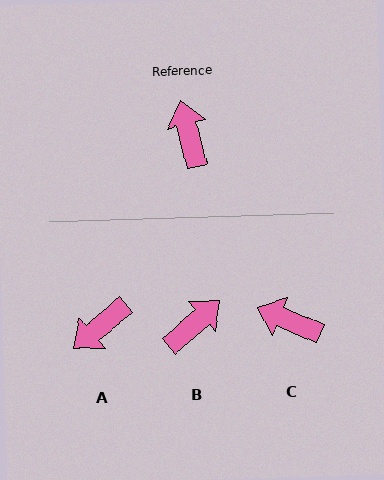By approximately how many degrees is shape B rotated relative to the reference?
Approximately 63 degrees clockwise.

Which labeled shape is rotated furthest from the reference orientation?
A, about 116 degrees away.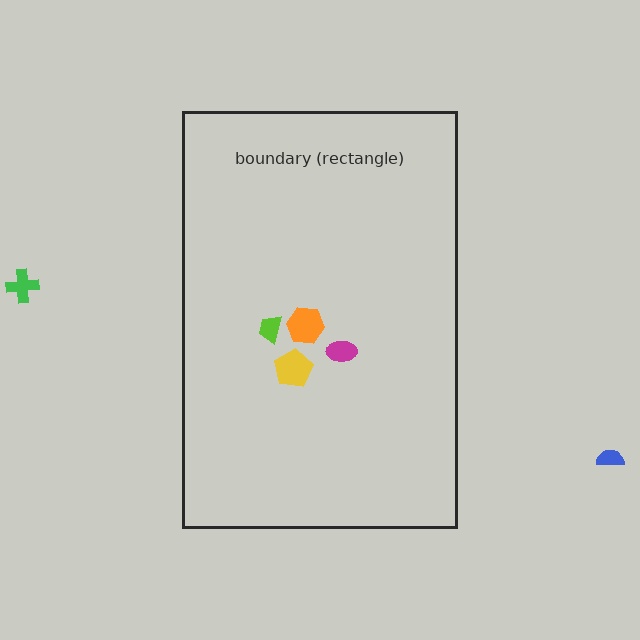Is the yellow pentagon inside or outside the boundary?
Inside.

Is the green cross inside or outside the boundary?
Outside.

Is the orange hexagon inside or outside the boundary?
Inside.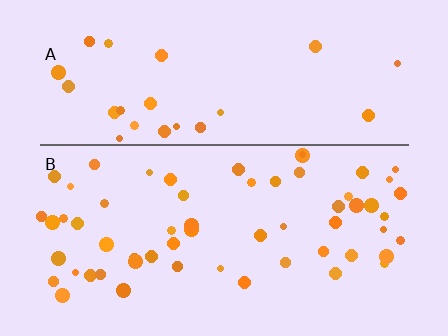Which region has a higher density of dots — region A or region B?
B (the bottom).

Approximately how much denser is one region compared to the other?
Approximately 2.2× — region B over region A.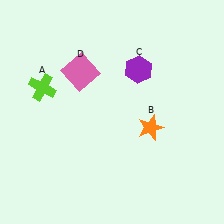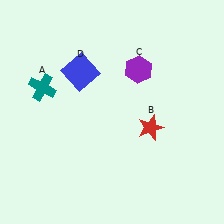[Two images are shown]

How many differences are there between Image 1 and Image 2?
There are 3 differences between the two images.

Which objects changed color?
A changed from lime to teal. B changed from orange to red. D changed from pink to blue.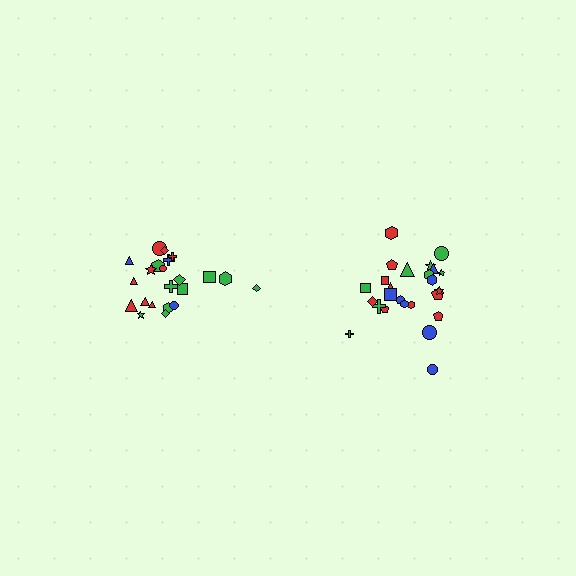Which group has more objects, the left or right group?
The right group.